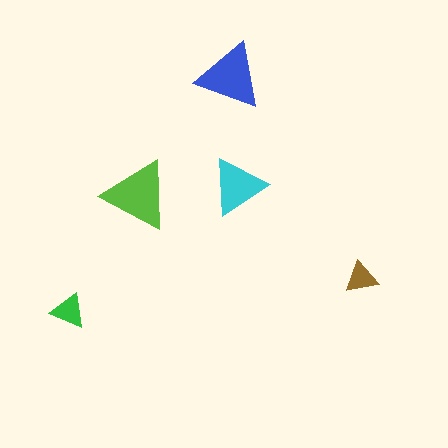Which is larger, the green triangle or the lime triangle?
The lime one.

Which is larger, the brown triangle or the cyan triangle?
The cyan one.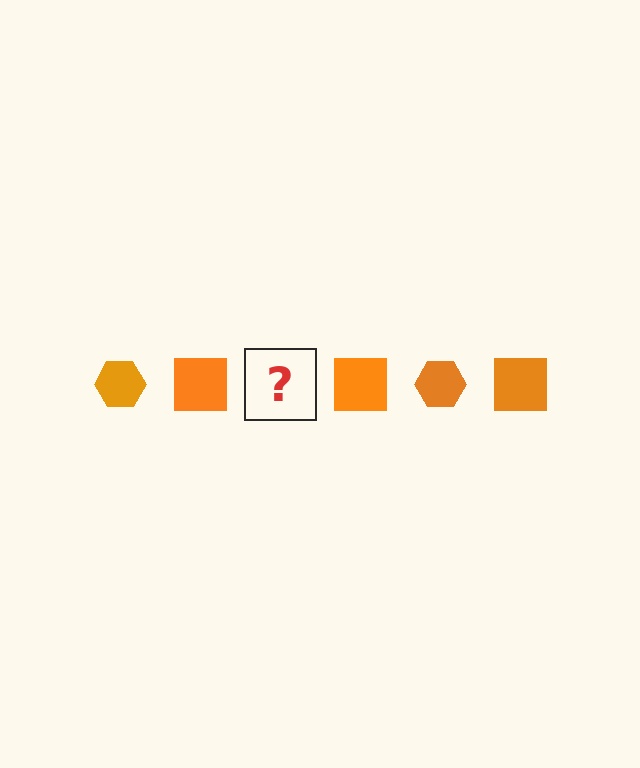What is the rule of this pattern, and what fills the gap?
The rule is that the pattern cycles through hexagon, square shapes in orange. The gap should be filled with an orange hexagon.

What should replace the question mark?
The question mark should be replaced with an orange hexagon.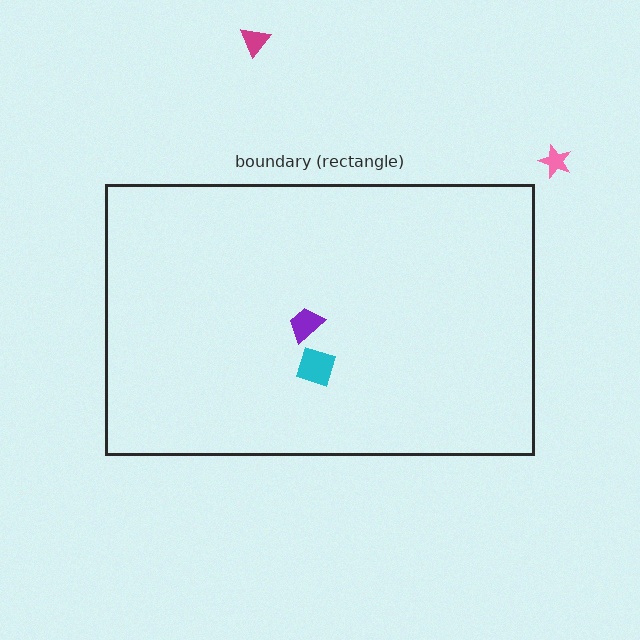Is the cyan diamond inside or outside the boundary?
Inside.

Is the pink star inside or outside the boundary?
Outside.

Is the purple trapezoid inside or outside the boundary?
Inside.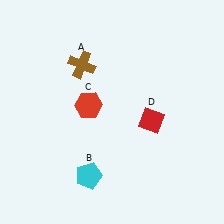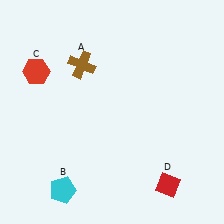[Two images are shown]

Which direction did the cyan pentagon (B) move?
The cyan pentagon (B) moved left.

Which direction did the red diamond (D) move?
The red diamond (D) moved down.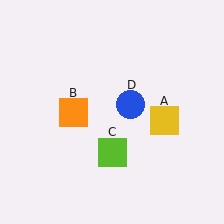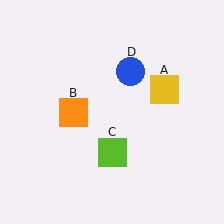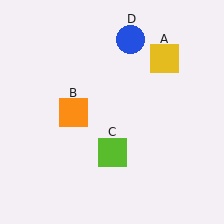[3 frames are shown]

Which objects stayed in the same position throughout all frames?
Orange square (object B) and lime square (object C) remained stationary.